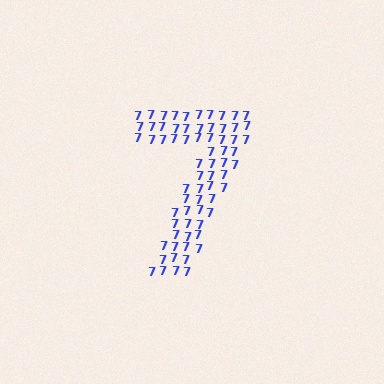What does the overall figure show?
The overall figure shows the digit 7.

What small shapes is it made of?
It is made of small digit 7's.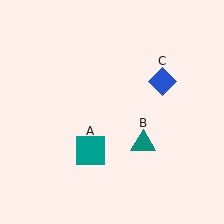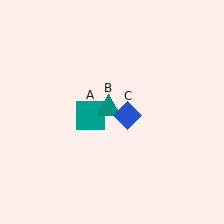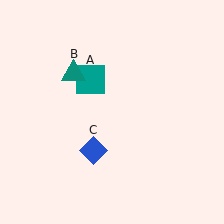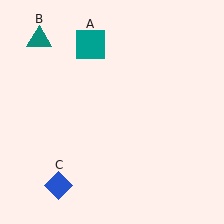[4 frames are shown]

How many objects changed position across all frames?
3 objects changed position: teal square (object A), teal triangle (object B), blue diamond (object C).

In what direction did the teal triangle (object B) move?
The teal triangle (object B) moved up and to the left.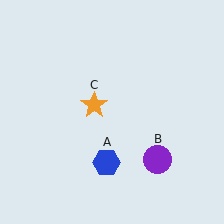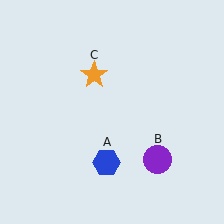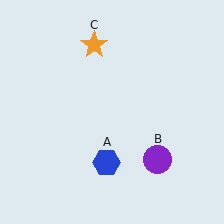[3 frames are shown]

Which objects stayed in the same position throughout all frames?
Blue hexagon (object A) and purple circle (object B) remained stationary.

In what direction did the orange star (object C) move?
The orange star (object C) moved up.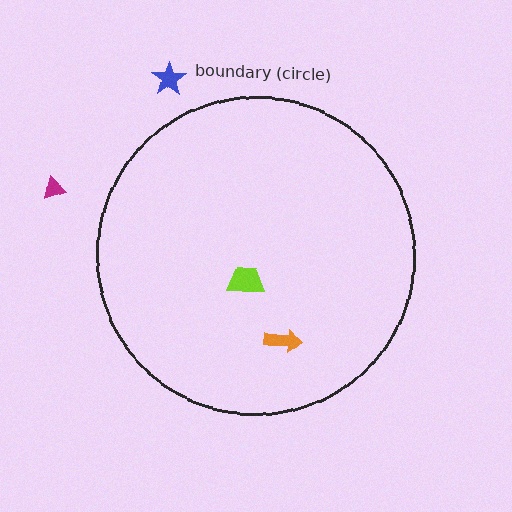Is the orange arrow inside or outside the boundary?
Inside.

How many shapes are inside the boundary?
2 inside, 2 outside.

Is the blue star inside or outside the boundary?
Outside.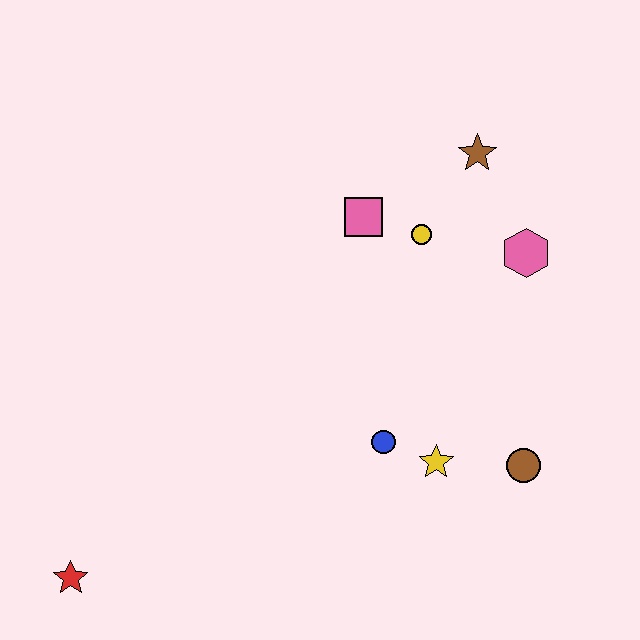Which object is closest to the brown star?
The yellow circle is closest to the brown star.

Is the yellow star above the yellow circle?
No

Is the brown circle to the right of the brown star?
Yes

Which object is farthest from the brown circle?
The red star is farthest from the brown circle.